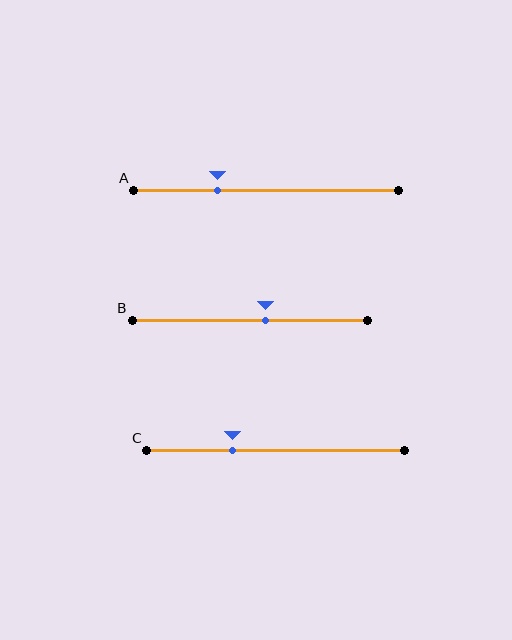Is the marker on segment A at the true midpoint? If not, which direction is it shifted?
No, the marker on segment A is shifted to the left by about 19% of the segment length.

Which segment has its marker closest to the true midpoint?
Segment B has its marker closest to the true midpoint.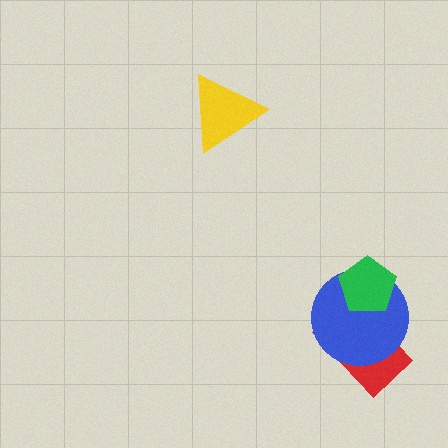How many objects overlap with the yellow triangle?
0 objects overlap with the yellow triangle.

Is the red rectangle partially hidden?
Yes, it is partially covered by another shape.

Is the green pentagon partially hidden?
No, no other shape covers it.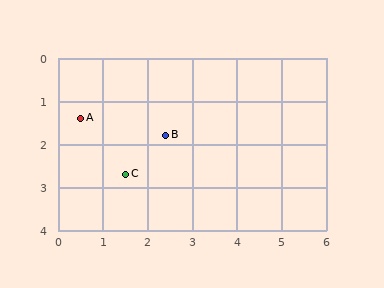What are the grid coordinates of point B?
Point B is at approximately (2.4, 1.8).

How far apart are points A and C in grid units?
Points A and C are about 1.6 grid units apart.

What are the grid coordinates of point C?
Point C is at approximately (1.5, 2.7).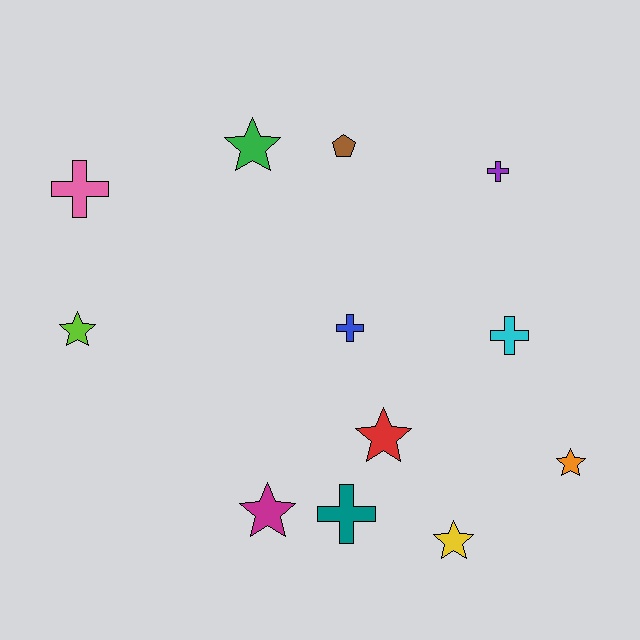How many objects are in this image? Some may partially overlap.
There are 12 objects.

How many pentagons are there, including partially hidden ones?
There is 1 pentagon.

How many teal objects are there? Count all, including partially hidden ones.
There is 1 teal object.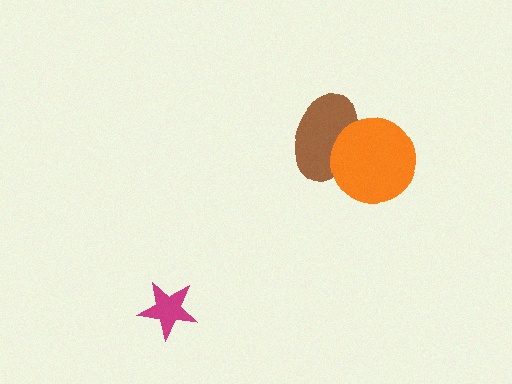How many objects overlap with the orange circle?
1 object overlaps with the orange circle.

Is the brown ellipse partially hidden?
Yes, it is partially covered by another shape.